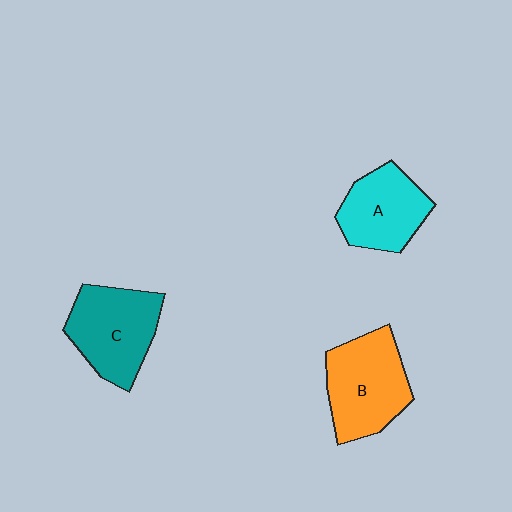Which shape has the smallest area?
Shape A (cyan).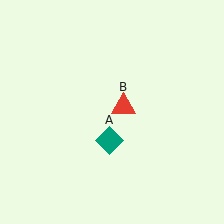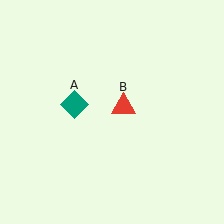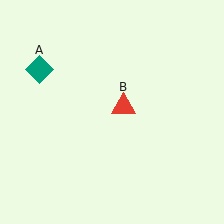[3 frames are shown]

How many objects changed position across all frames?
1 object changed position: teal diamond (object A).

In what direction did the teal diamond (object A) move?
The teal diamond (object A) moved up and to the left.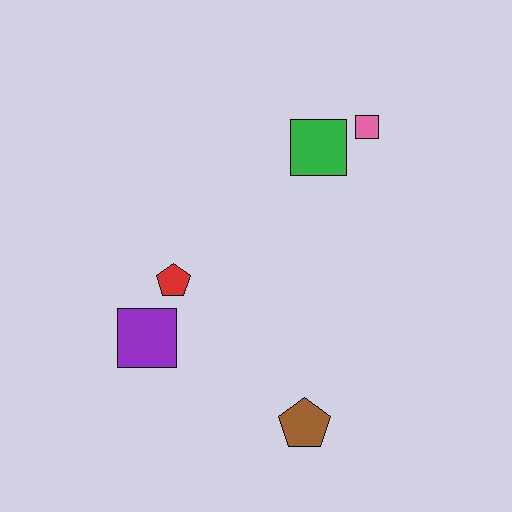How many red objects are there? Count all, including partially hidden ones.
There is 1 red object.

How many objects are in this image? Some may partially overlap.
There are 5 objects.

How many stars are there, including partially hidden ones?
There are no stars.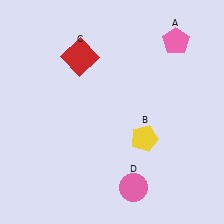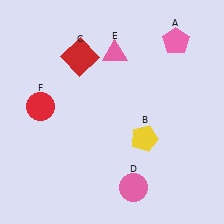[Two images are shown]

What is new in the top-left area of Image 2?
A red circle (F) was added in the top-left area of Image 2.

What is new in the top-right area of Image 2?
A pink triangle (E) was added in the top-right area of Image 2.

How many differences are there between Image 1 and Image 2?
There are 2 differences between the two images.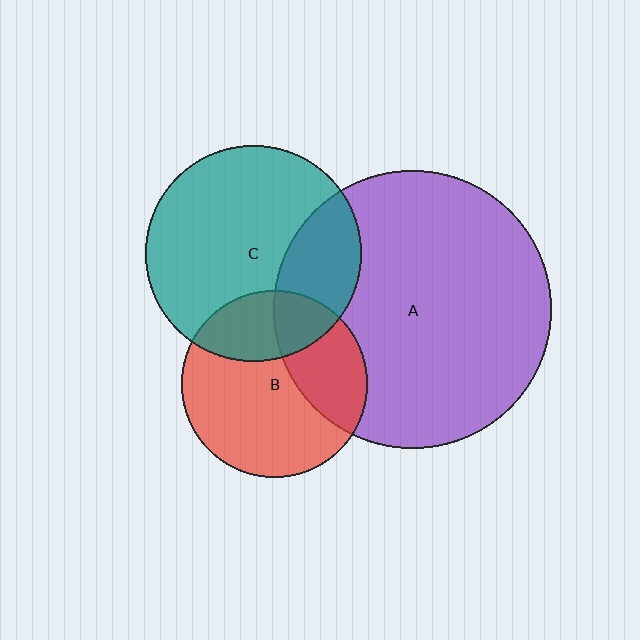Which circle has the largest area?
Circle A (purple).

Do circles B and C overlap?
Yes.